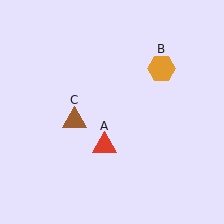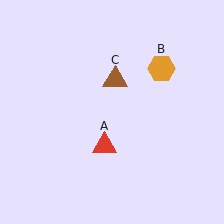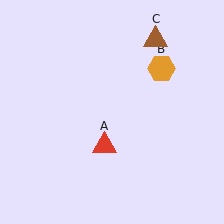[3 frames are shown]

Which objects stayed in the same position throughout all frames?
Red triangle (object A) and orange hexagon (object B) remained stationary.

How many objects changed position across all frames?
1 object changed position: brown triangle (object C).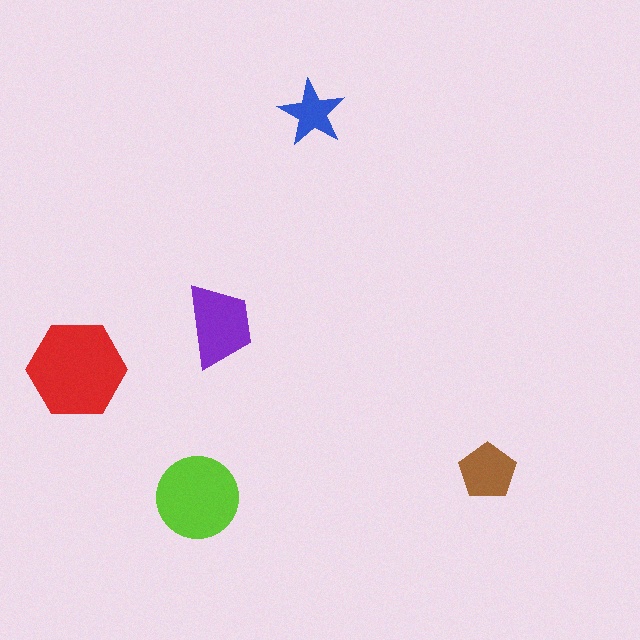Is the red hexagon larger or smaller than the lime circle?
Larger.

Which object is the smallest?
The blue star.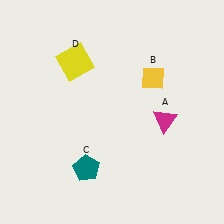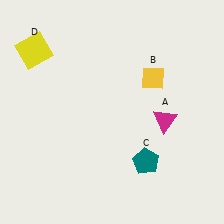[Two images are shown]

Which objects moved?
The objects that moved are: the teal pentagon (C), the yellow square (D).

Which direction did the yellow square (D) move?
The yellow square (D) moved left.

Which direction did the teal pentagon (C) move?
The teal pentagon (C) moved right.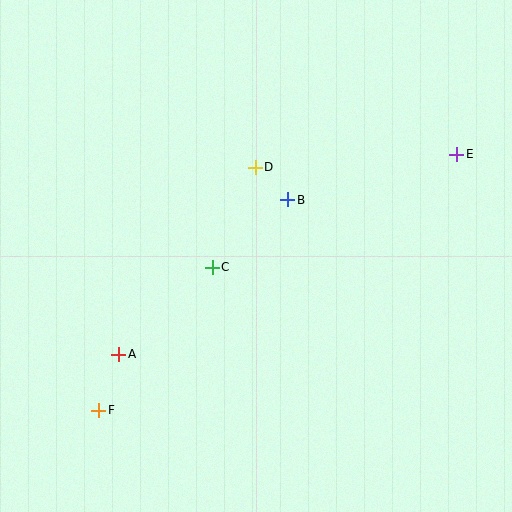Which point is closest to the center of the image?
Point C at (212, 267) is closest to the center.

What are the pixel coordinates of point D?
Point D is at (255, 167).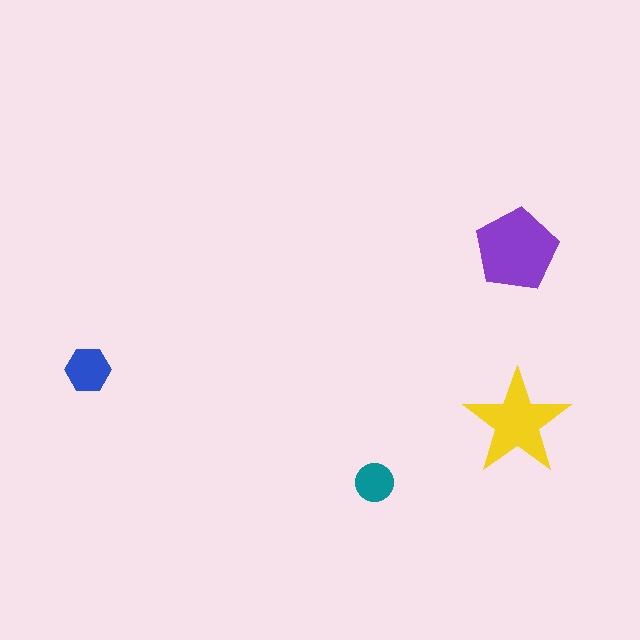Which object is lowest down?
The teal circle is bottommost.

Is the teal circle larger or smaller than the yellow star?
Smaller.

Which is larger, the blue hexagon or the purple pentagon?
The purple pentagon.